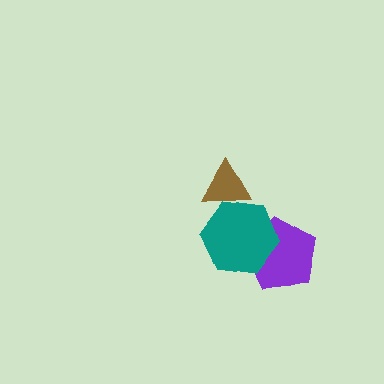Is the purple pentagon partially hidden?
Yes, it is partially covered by another shape.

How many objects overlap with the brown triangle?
1 object overlaps with the brown triangle.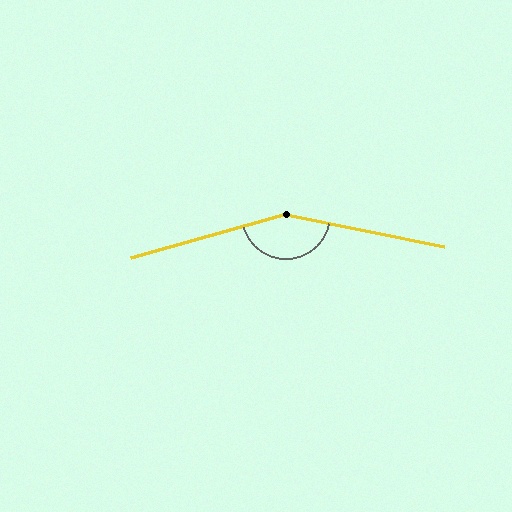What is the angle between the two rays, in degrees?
Approximately 153 degrees.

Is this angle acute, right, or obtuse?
It is obtuse.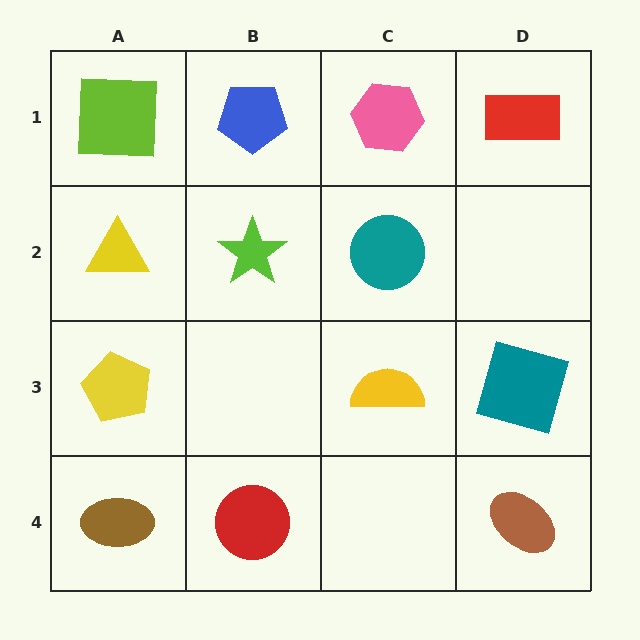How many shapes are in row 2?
3 shapes.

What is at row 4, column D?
A brown ellipse.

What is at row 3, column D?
A teal square.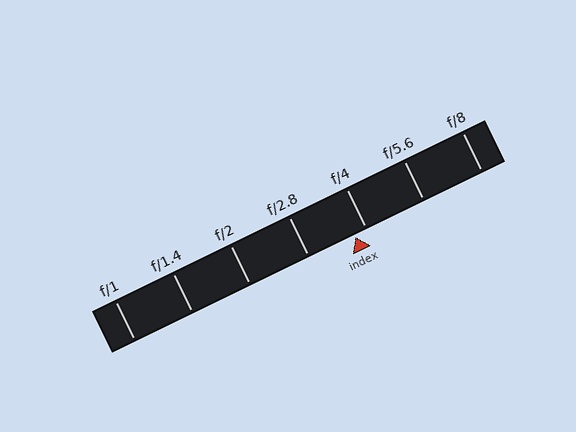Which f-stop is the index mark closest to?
The index mark is closest to f/4.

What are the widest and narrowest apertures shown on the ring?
The widest aperture shown is f/1 and the narrowest is f/8.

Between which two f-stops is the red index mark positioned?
The index mark is between f/2.8 and f/4.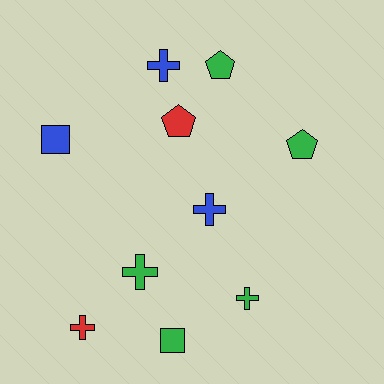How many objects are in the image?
There are 10 objects.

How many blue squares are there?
There is 1 blue square.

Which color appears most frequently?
Green, with 5 objects.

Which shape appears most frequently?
Cross, with 5 objects.